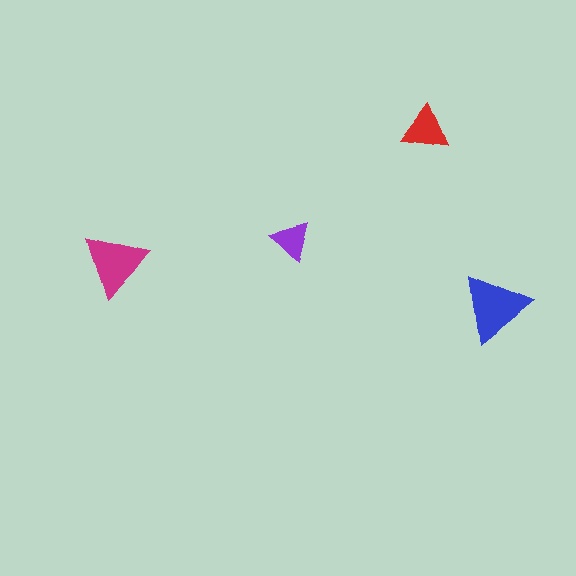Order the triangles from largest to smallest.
the blue one, the magenta one, the red one, the purple one.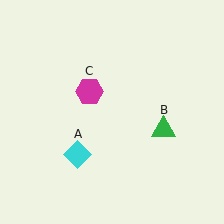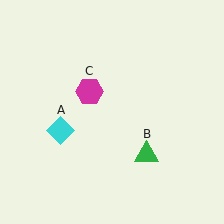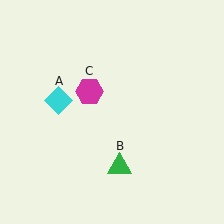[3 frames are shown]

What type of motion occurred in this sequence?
The cyan diamond (object A), green triangle (object B) rotated clockwise around the center of the scene.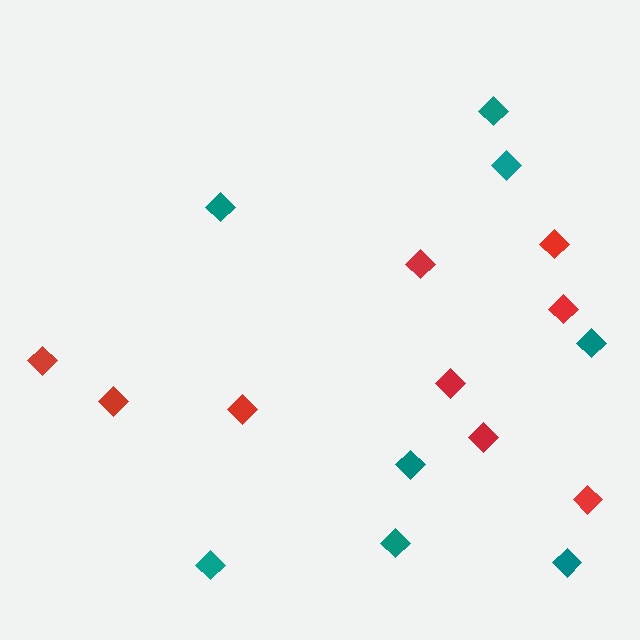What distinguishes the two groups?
There are 2 groups: one group of red diamonds (9) and one group of teal diamonds (8).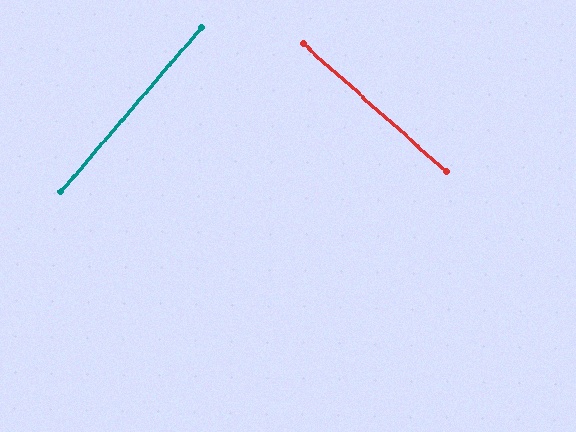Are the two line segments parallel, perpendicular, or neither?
Perpendicular — they meet at approximately 89°.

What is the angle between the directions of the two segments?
Approximately 89 degrees.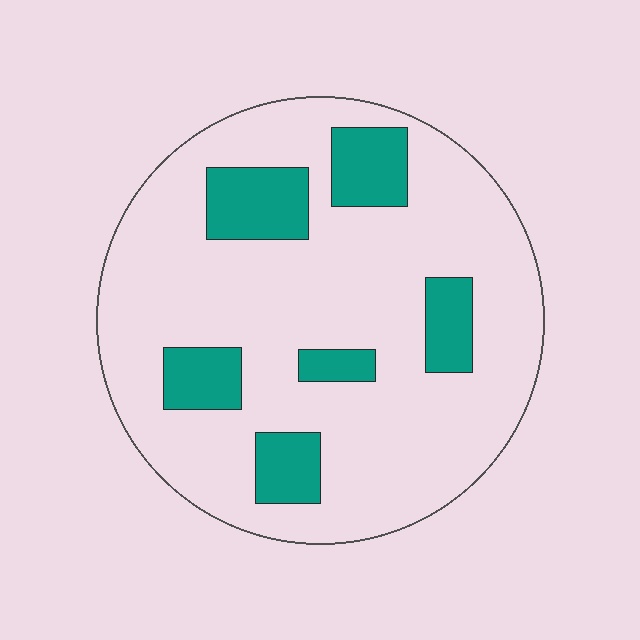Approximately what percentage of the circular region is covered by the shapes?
Approximately 20%.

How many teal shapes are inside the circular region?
6.